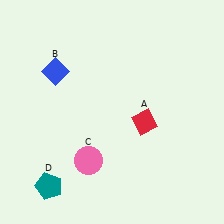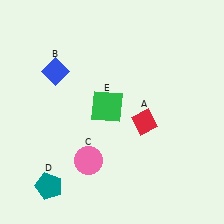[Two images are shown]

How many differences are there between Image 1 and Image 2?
There is 1 difference between the two images.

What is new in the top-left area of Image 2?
A green square (E) was added in the top-left area of Image 2.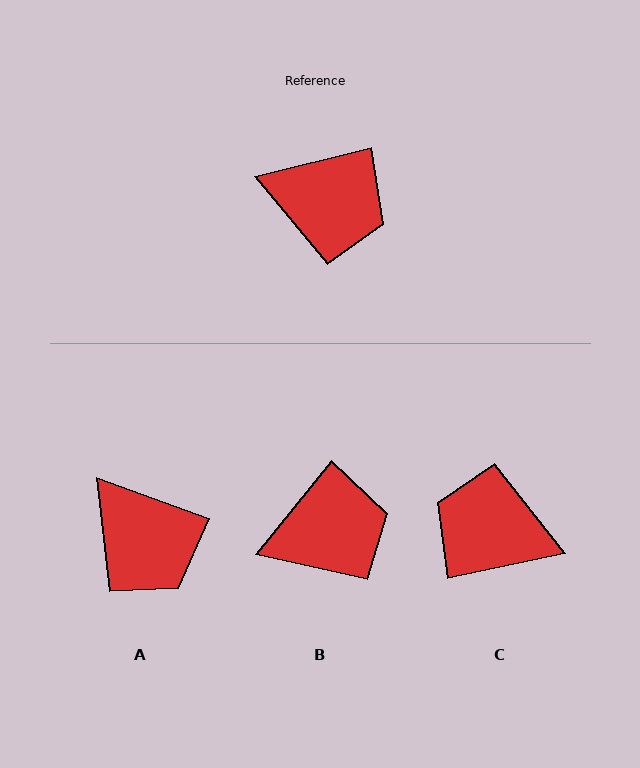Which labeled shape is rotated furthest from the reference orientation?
C, about 178 degrees away.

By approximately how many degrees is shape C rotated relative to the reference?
Approximately 178 degrees counter-clockwise.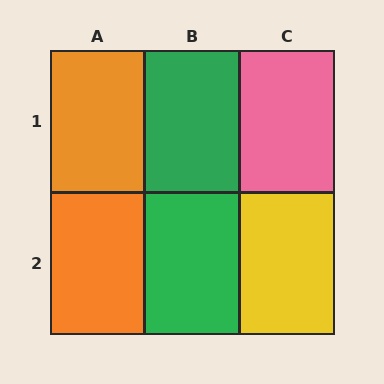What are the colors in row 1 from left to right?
Orange, green, pink.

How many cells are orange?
2 cells are orange.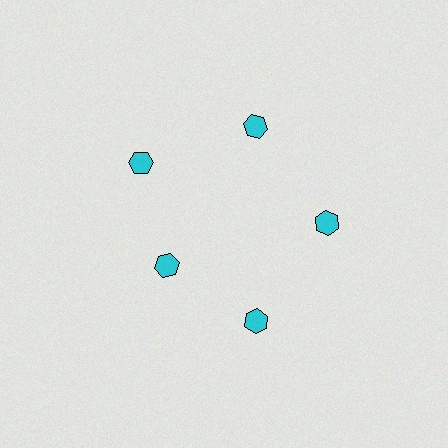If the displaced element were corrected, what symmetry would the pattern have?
It would have 5-fold rotational symmetry — the pattern would map onto itself every 72 degrees.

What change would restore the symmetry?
The symmetry would be restored by moving it outward, back onto the ring so that all 5 hexagons sit at equal angles and equal distance from the center.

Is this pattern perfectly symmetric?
No. The 5 cyan hexagons are arranged in a ring, but one element near the 8 o'clock position is pulled inward toward the center, breaking the 5-fold rotational symmetry.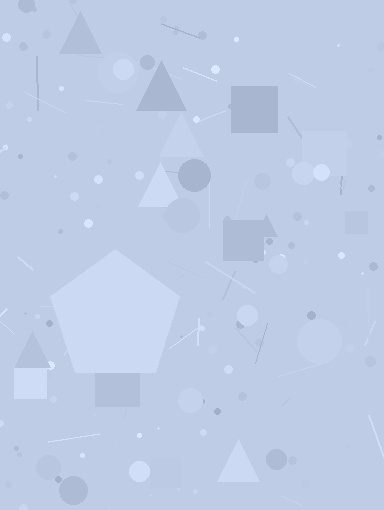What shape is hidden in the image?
A pentagon is hidden in the image.